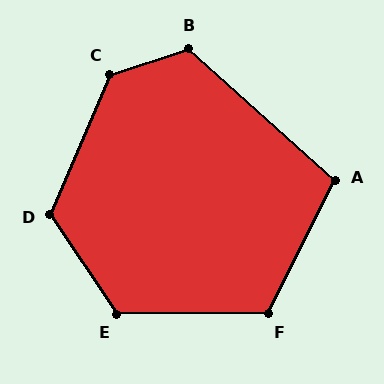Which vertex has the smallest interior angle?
A, at approximately 105 degrees.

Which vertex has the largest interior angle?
C, at approximately 131 degrees.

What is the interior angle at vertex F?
Approximately 117 degrees (obtuse).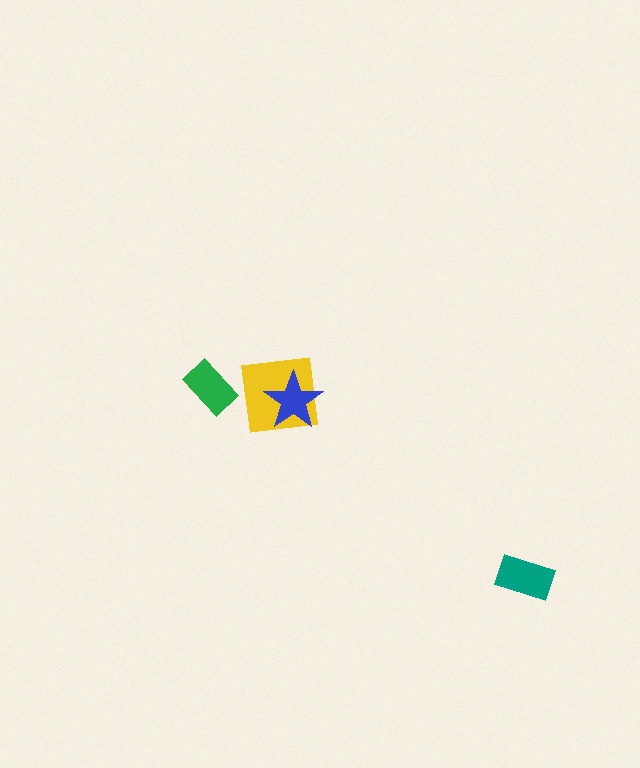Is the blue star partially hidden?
No, no other shape covers it.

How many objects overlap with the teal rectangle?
0 objects overlap with the teal rectangle.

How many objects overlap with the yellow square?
1 object overlaps with the yellow square.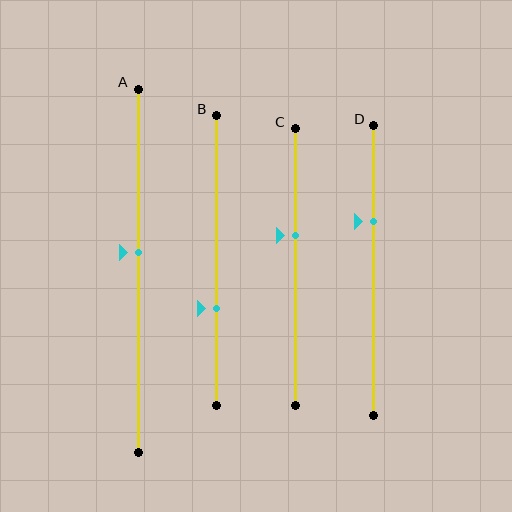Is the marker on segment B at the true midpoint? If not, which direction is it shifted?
No, the marker on segment B is shifted downward by about 16% of the segment length.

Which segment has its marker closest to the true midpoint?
Segment A has its marker closest to the true midpoint.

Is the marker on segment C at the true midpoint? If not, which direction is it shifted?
No, the marker on segment C is shifted upward by about 11% of the segment length.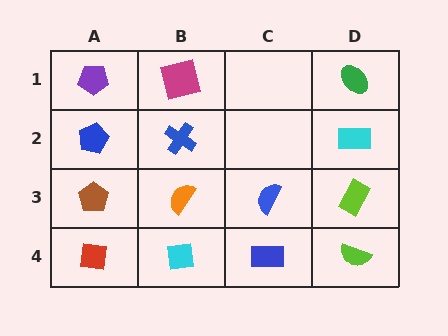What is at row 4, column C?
A blue rectangle.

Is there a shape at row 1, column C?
No, that cell is empty.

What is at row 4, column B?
A cyan square.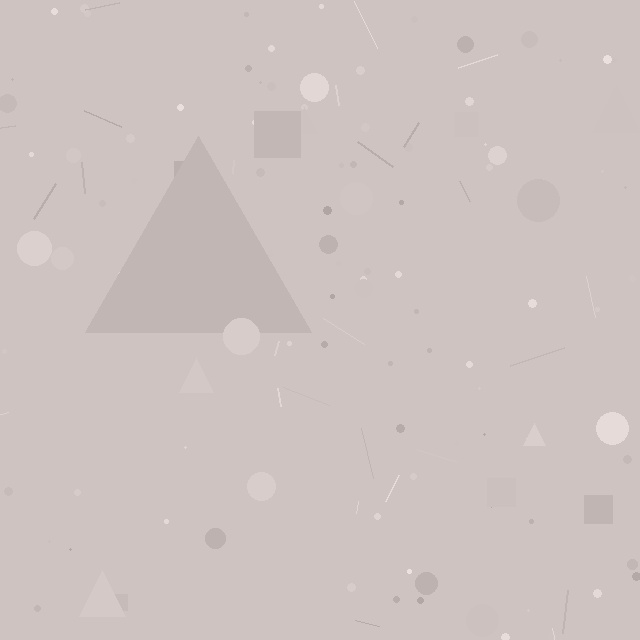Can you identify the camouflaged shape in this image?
The camouflaged shape is a triangle.